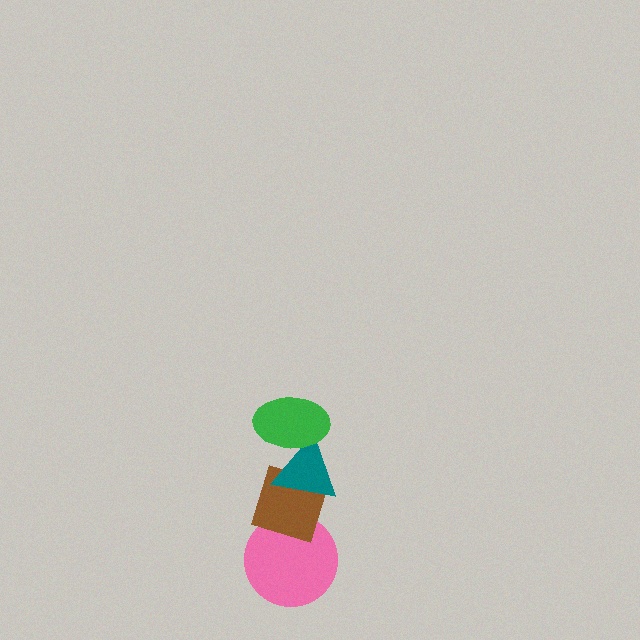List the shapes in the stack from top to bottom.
From top to bottom: the green ellipse, the teal triangle, the brown diamond, the pink circle.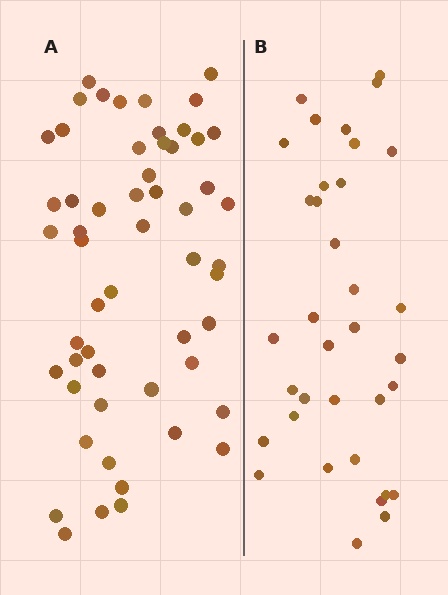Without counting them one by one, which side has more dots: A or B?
Region A (the left region) has more dots.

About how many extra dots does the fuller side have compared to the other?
Region A has approximately 20 more dots than region B.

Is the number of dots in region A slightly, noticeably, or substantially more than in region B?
Region A has substantially more. The ratio is roughly 1.6 to 1.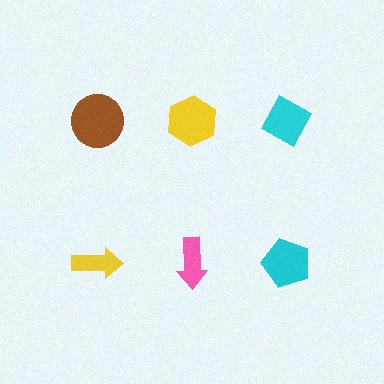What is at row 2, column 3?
A cyan pentagon.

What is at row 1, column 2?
A yellow hexagon.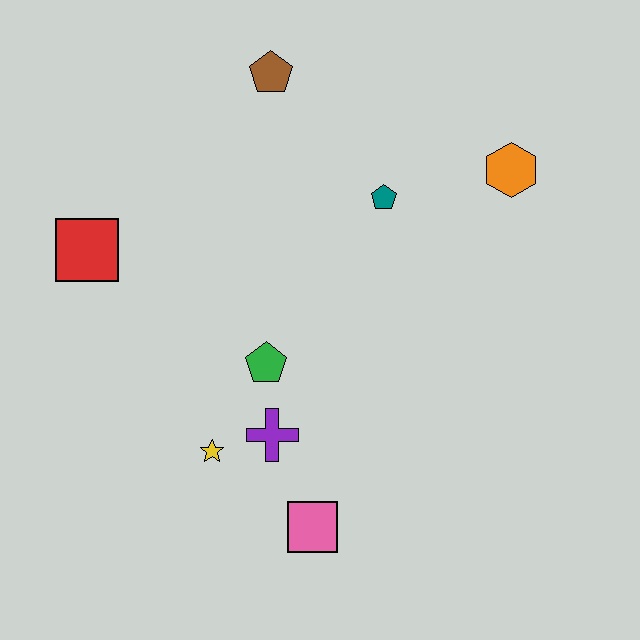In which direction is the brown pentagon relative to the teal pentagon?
The brown pentagon is above the teal pentagon.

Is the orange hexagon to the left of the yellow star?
No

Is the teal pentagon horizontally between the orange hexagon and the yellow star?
Yes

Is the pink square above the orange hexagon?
No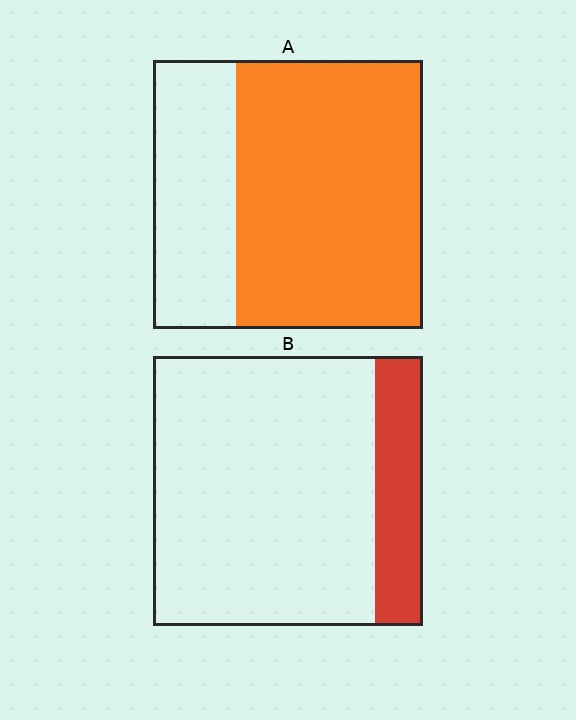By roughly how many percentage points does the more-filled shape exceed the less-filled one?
By roughly 50 percentage points (A over B).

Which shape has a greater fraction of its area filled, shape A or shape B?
Shape A.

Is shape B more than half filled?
No.